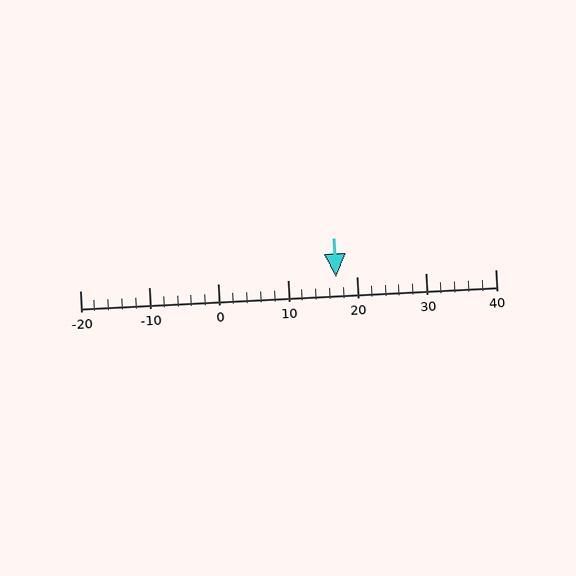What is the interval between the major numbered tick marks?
The major tick marks are spaced 10 units apart.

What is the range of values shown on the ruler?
The ruler shows values from -20 to 40.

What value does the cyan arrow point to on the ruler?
The cyan arrow points to approximately 17.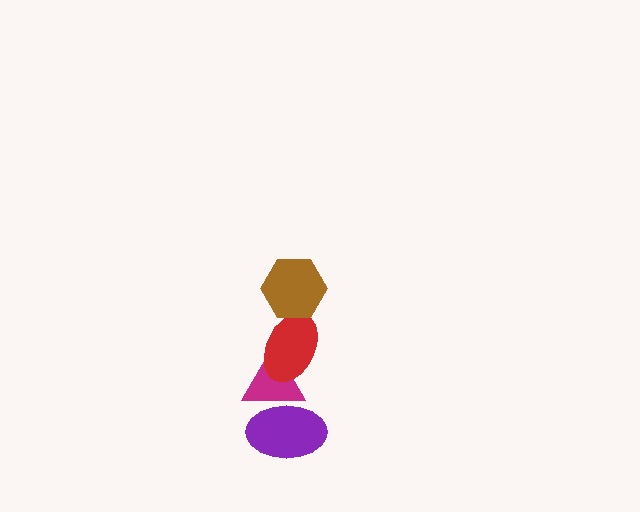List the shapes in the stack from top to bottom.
From top to bottom: the brown hexagon, the red ellipse, the magenta triangle, the purple ellipse.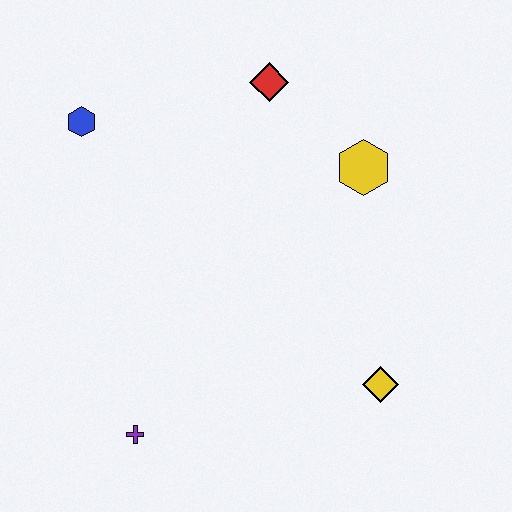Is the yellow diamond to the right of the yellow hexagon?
Yes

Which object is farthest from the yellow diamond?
The blue hexagon is farthest from the yellow diamond.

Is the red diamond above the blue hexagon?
Yes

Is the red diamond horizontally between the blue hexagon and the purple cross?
No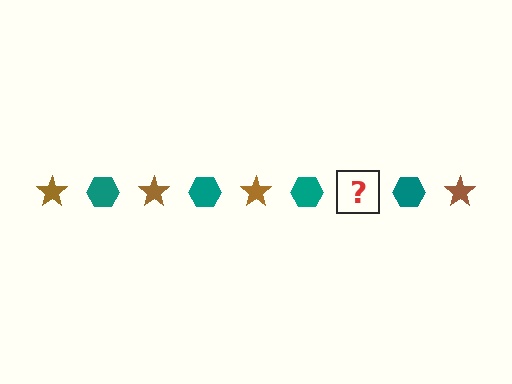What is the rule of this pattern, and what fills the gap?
The rule is that the pattern alternates between brown star and teal hexagon. The gap should be filled with a brown star.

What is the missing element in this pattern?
The missing element is a brown star.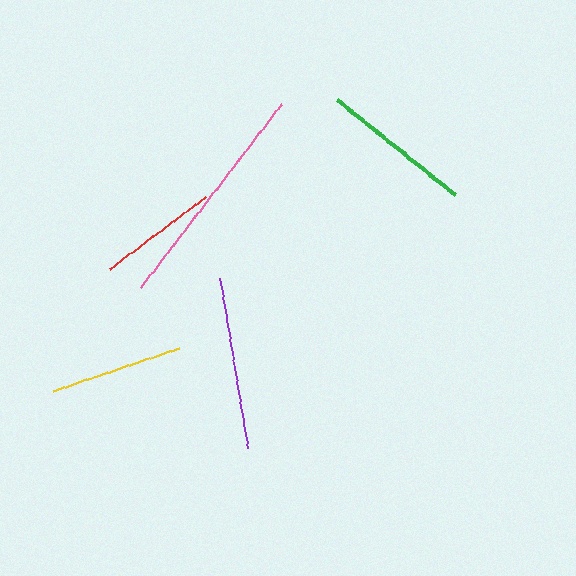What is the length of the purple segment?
The purple segment is approximately 173 pixels long.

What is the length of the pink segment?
The pink segment is approximately 232 pixels long.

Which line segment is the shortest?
The red line is the shortest at approximately 120 pixels.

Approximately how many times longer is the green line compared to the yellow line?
The green line is approximately 1.1 times the length of the yellow line.